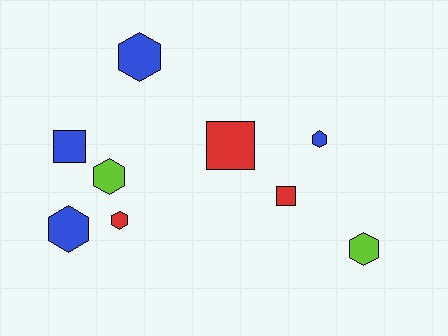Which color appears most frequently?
Blue, with 4 objects.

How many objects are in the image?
There are 9 objects.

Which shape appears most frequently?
Hexagon, with 6 objects.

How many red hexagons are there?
There is 1 red hexagon.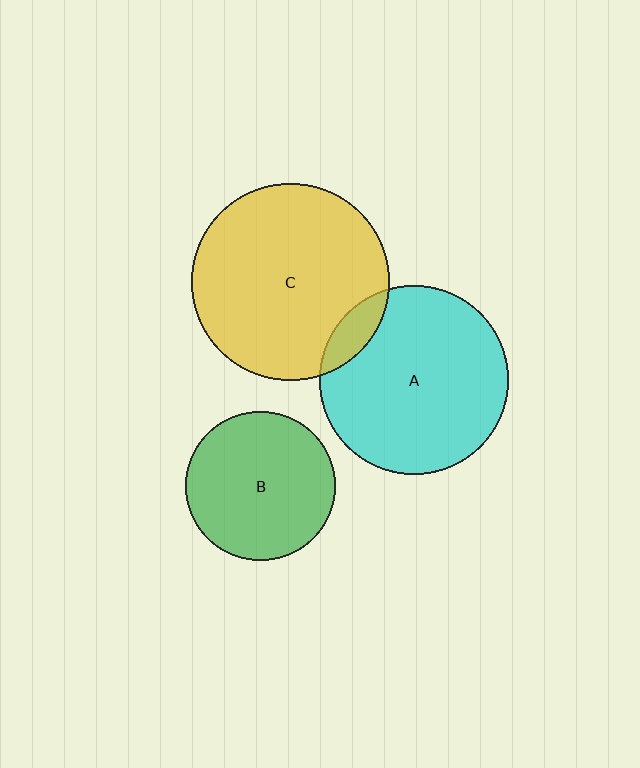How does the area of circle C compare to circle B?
Approximately 1.7 times.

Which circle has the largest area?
Circle C (yellow).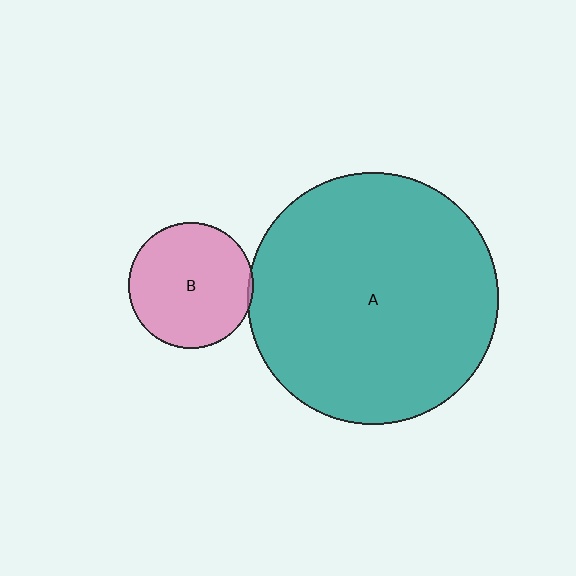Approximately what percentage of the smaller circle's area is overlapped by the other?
Approximately 5%.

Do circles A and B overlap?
Yes.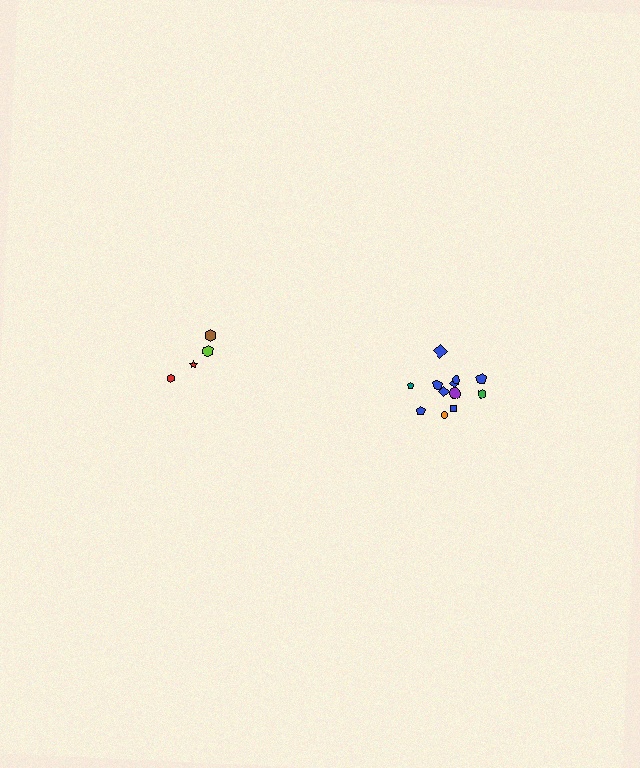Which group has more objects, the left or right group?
The right group.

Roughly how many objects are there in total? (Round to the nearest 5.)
Roughly 15 objects in total.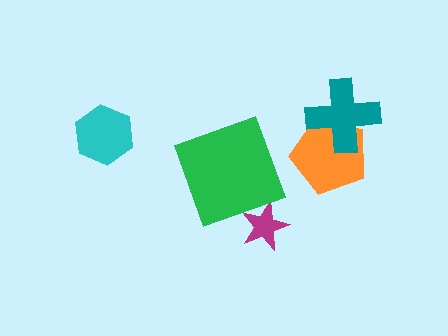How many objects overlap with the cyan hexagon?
0 objects overlap with the cyan hexagon.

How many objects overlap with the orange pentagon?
1 object overlaps with the orange pentagon.